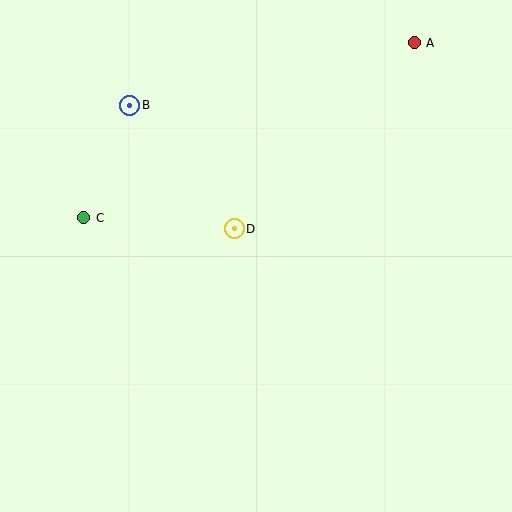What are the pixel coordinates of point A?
Point A is at (414, 43).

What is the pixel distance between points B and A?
The distance between B and A is 291 pixels.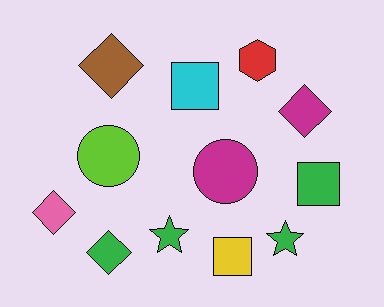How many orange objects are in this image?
There are no orange objects.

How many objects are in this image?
There are 12 objects.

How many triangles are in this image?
There are no triangles.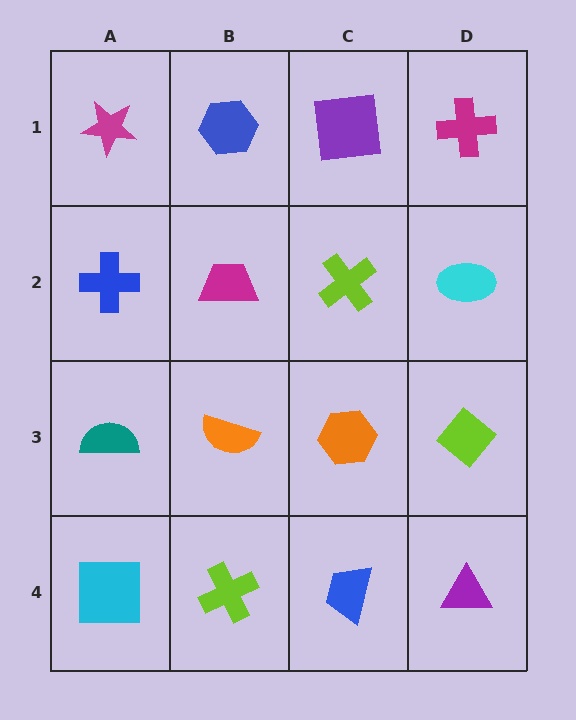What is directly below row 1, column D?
A cyan ellipse.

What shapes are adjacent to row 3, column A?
A blue cross (row 2, column A), a cyan square (row 4, column A), an orange semicircle (row 3, column B).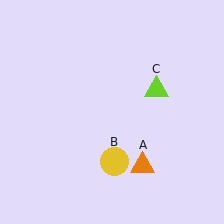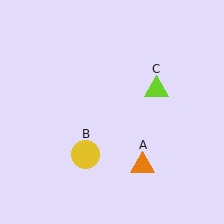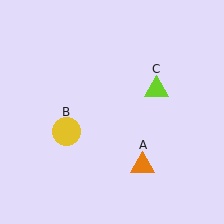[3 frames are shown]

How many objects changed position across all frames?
1 object changed position: yellow circle (object B).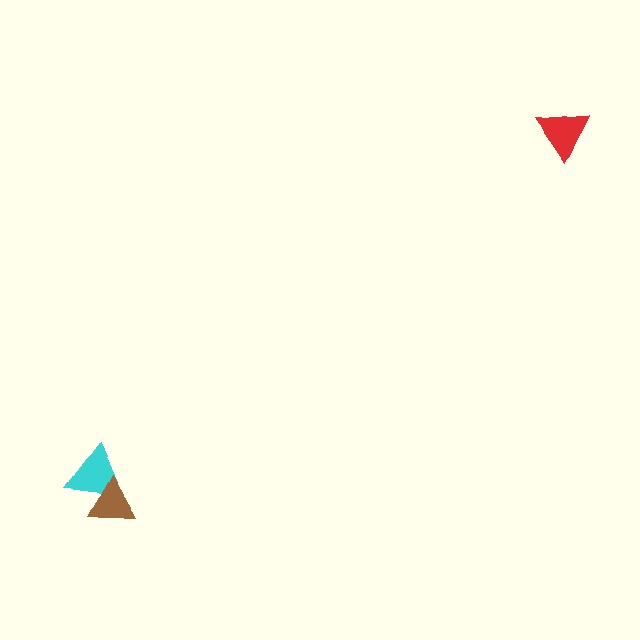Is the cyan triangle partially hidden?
Yes, it is partially covered by another shape.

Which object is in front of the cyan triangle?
The brown triangle is in front of the cyan triangle.